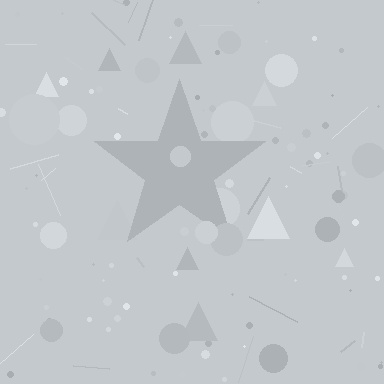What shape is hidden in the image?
A star is hidden in the image.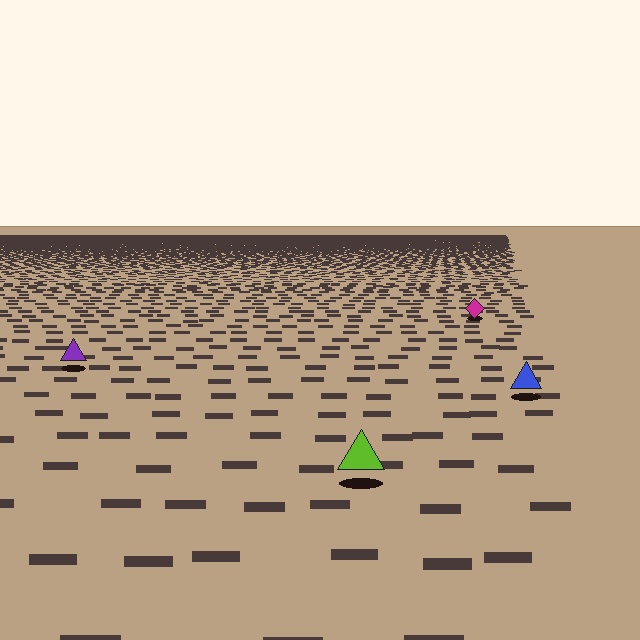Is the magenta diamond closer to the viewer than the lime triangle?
No. The lime triangle is closer — you can tell from the texture gradient: the ground texture is coarser near it.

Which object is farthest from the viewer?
The magenta diamond is farthest from the viewer. It appears smaller and the ground texture around it is denser.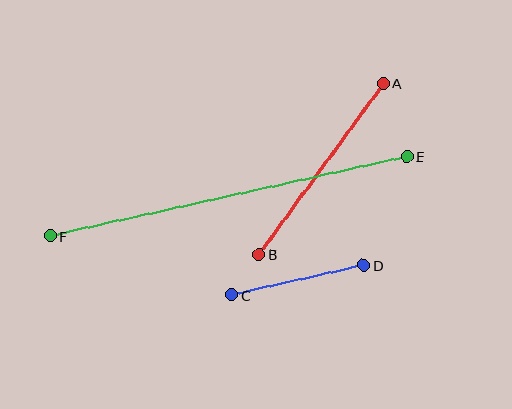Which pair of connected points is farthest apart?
Points E and F are farthest apart.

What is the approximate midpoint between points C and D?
The midpoint is at approximately (298, 280) pixels.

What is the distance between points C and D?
The distance is approximately 136 pixels.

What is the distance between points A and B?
The distance is approximately 211 pixels.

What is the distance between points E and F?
The distance is approximately 366 pixels.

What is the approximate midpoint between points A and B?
The midpoint is at approximately (321, 169) pixels.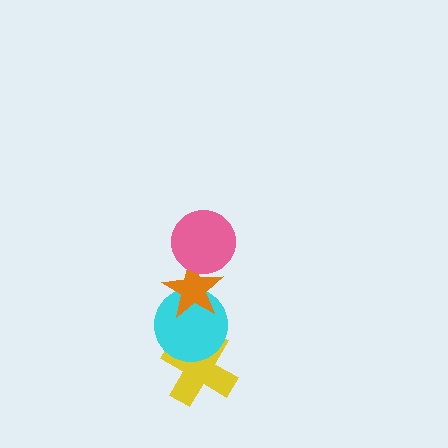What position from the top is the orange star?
The orange star is 2nd from the top.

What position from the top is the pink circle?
The pink circle is 1st from the top.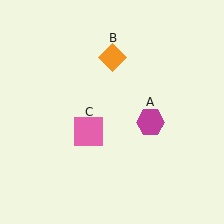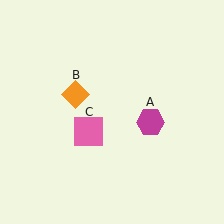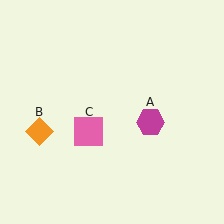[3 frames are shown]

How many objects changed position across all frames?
1 object changed position: orange diamond (object B).